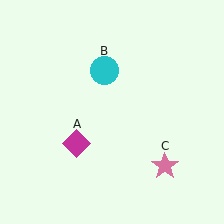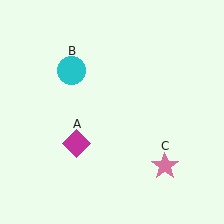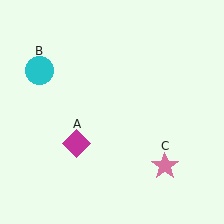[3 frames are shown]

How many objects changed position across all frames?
1 object changed position: cyan circle (object B).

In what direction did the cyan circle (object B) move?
The cyan circle (object B) moved left.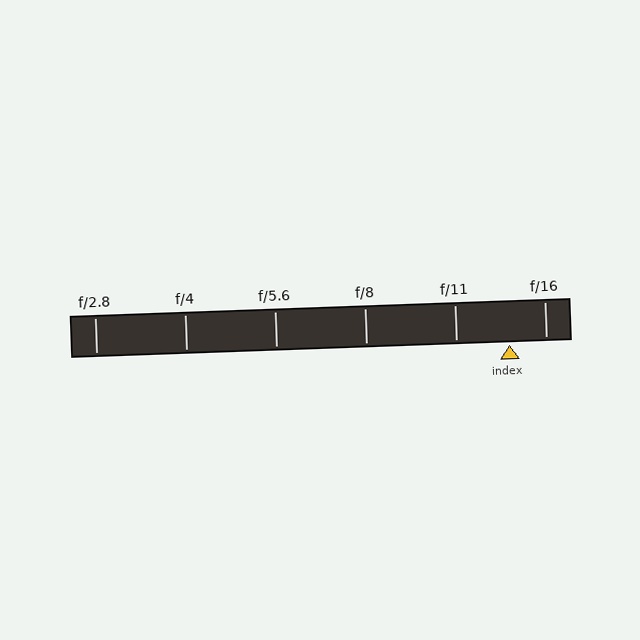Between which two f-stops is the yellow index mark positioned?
The index mark is between f/11 and f/16.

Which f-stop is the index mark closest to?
The index mark is closest to f/16.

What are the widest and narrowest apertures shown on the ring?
The widest aperture shown is f/2.8 and the narrowest is f/16.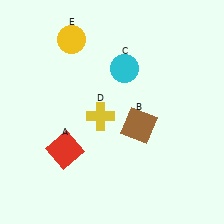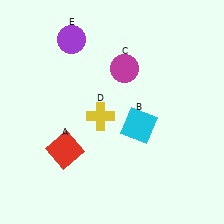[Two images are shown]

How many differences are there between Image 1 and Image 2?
There are 3 differences between the two images.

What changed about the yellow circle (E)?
In Image 1, E is yellow. In Image 2, it changed to purple.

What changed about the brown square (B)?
In Image 1, B is brown. In Image 2, it changed to cyan.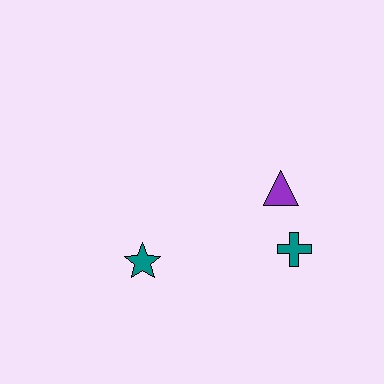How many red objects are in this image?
There are no red objects.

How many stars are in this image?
There is 1 star.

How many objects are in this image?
There are 3 objects.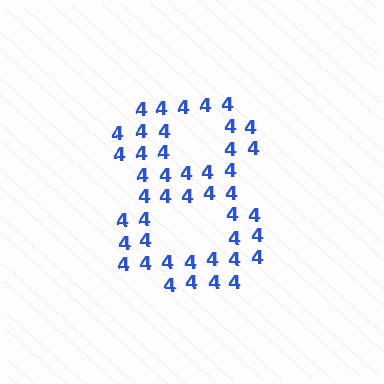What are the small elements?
The small elements are digit 4's.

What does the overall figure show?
The overall figure shows the digit 8.